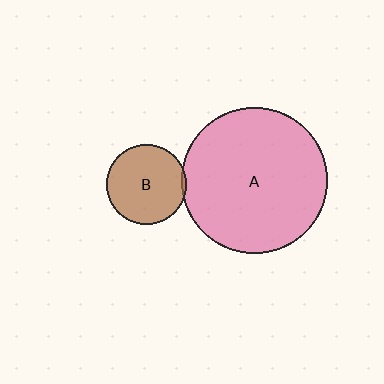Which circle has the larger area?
Circle A (pink).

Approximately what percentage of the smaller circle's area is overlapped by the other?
Approximately 5%.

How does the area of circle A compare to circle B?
Approximately 3.3 times.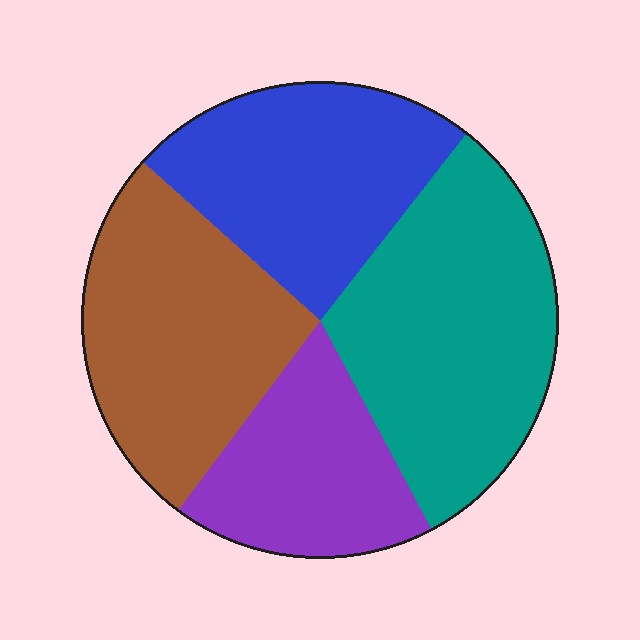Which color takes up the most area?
Teal, at roughly 30%.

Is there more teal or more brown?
Teal.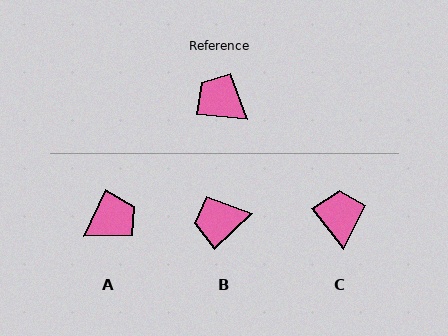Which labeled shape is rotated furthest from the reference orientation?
A, about 110 degrees away.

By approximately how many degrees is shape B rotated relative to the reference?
Approximately 48 degrees counter-clockwise.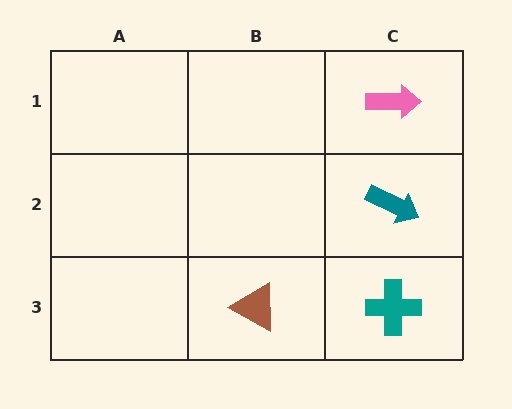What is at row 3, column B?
A brown triangle.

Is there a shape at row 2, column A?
No, that cell is empty.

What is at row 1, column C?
A pink arrow.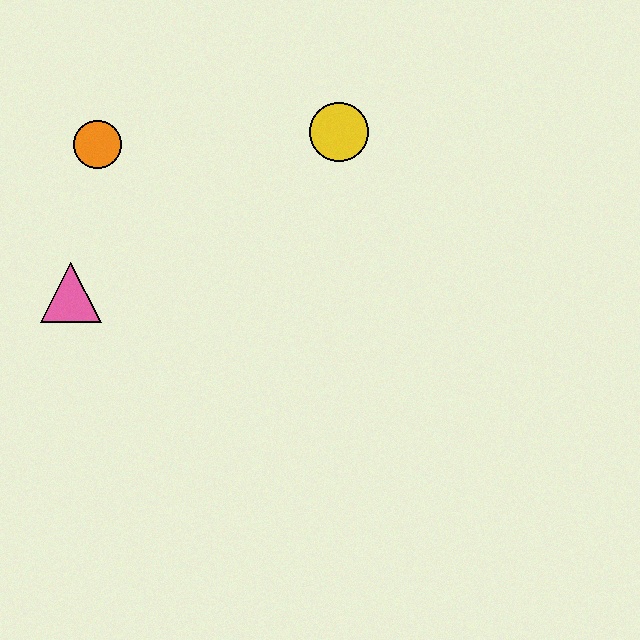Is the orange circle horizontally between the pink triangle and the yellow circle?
Yes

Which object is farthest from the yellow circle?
The pink triangle is farthest from the yellow circle.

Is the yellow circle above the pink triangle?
Yes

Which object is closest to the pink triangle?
The orange circle is closest to the pink triangle.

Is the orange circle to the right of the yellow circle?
No